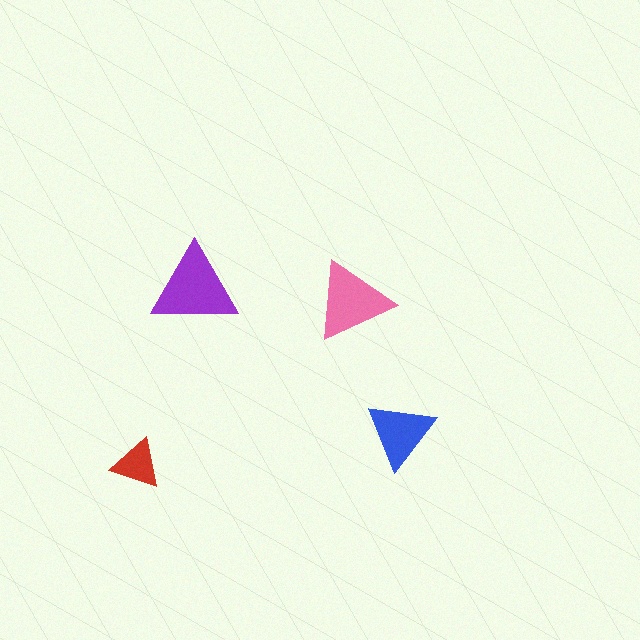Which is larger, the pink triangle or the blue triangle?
The pink one.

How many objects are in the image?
There are 4 objects in the image.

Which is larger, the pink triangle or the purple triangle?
The purple one.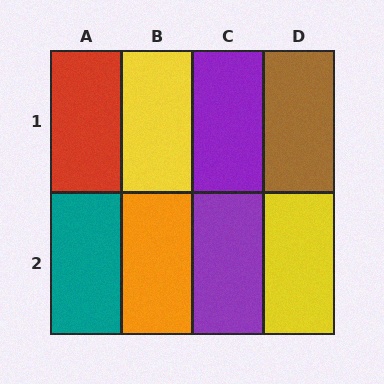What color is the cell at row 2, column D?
Yellow.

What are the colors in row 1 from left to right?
Red, yellow, purple, brown.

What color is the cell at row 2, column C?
Purple.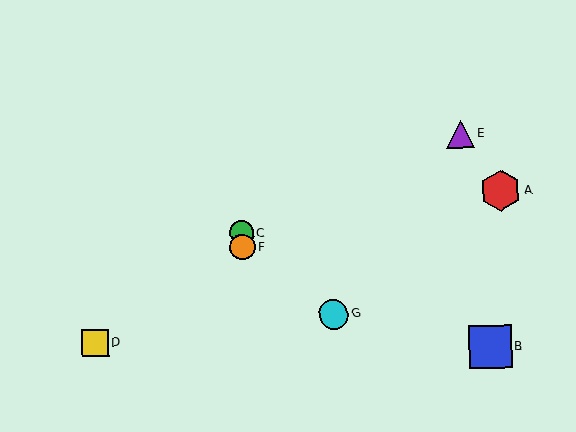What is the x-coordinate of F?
Object F is at x≈242.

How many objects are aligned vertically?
2 objects (C, F) are aligned vertically.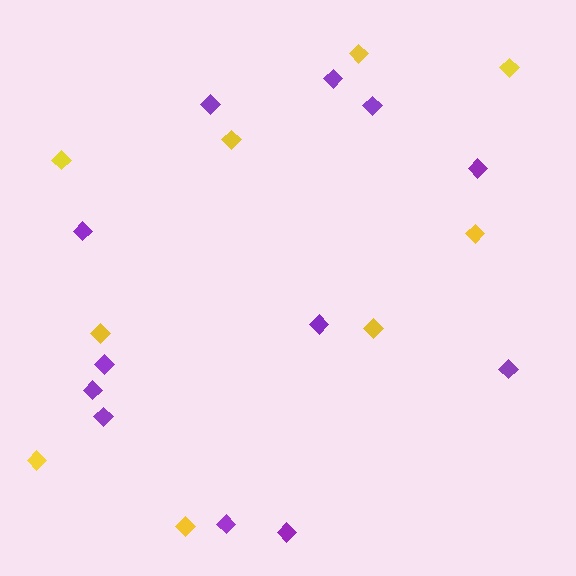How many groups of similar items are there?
There are 2 groups: one group of purple diamonds (12) and one group of yellow diamonds (9).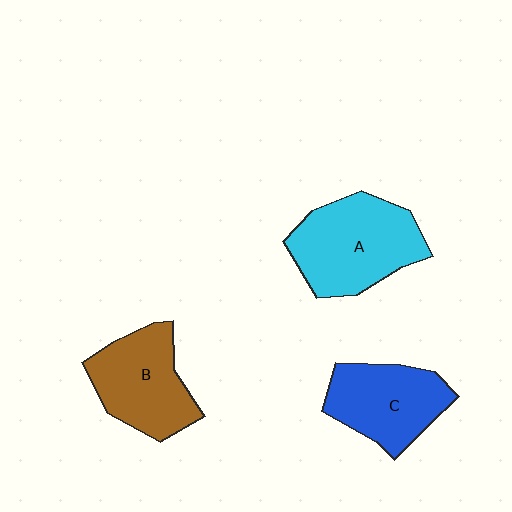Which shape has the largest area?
Shape A (cyan).